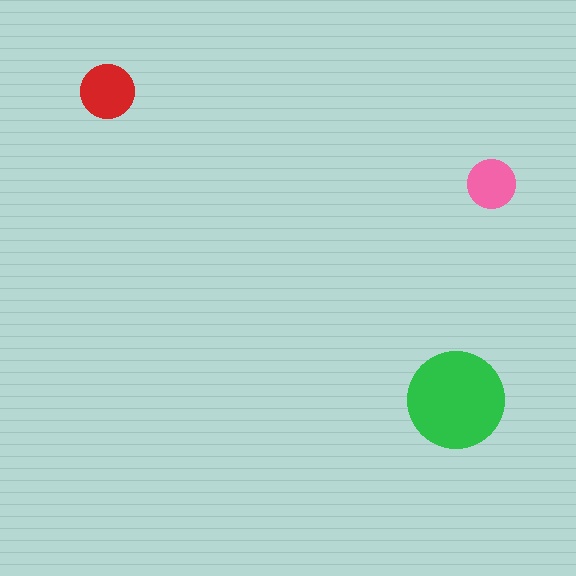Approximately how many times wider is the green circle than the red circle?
About 2 times wider.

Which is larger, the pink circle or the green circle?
The green one.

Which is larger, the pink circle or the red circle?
The red one.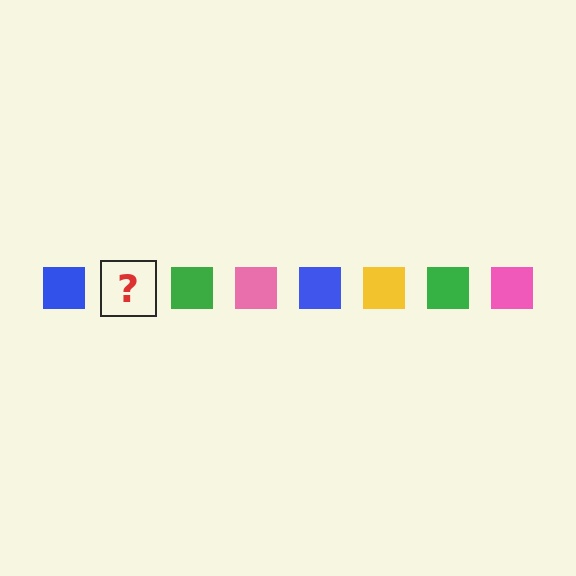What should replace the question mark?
The question mark should be replaced with a yellow square.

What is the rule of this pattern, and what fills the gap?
The rule is that the pattern cycles through blue, yellow, green, pink squares. The gap should be filled with a yellow square.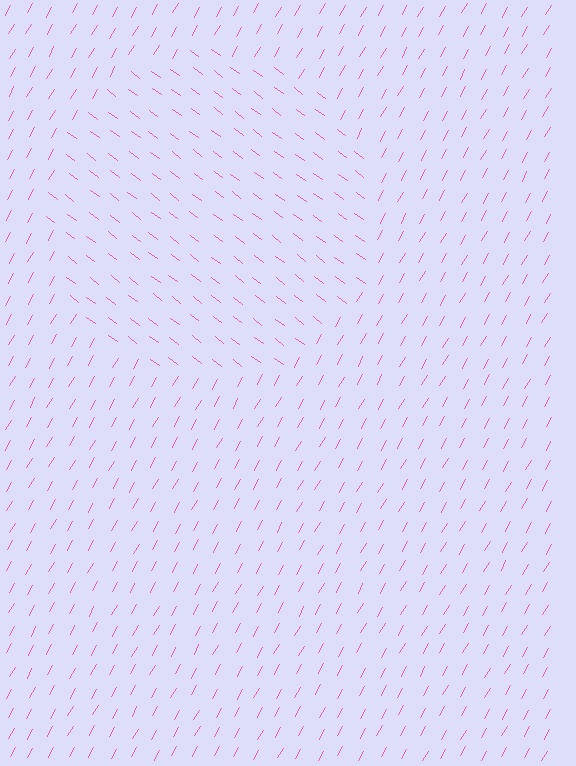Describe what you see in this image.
The image is filled with small pink line segments. A circle region in the image has lines oriented differently from the surrounding lines, creating a visible texture boundary.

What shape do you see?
I see a circle.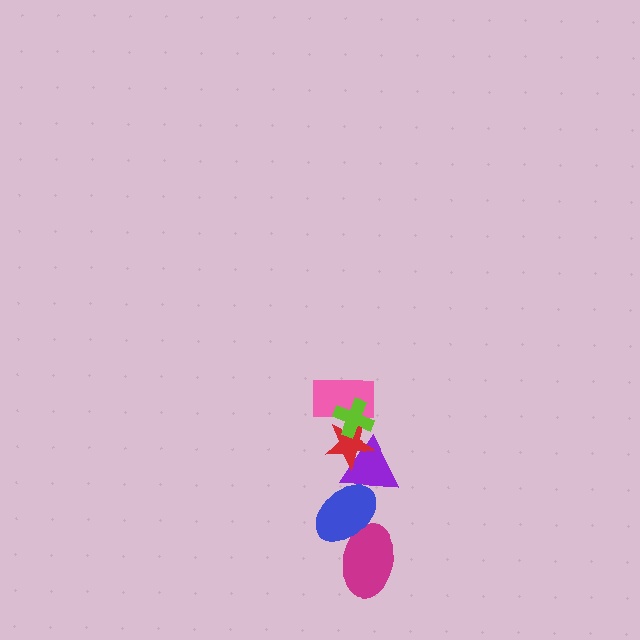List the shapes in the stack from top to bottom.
From top to bottom: the lime cross, the pink rectangle, the red star, the purple triangle, the blue ellipse, the magenta ellipse.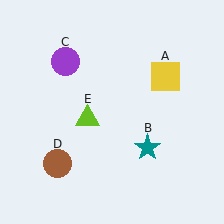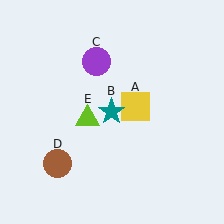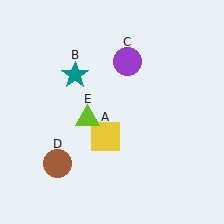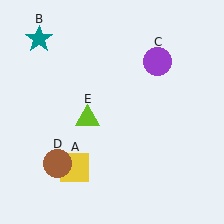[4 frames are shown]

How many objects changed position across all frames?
3 objects changed position: yellow square (object A), teal star (object B), purple circle (object C).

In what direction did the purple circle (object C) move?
The purple circle (object C) moved right.